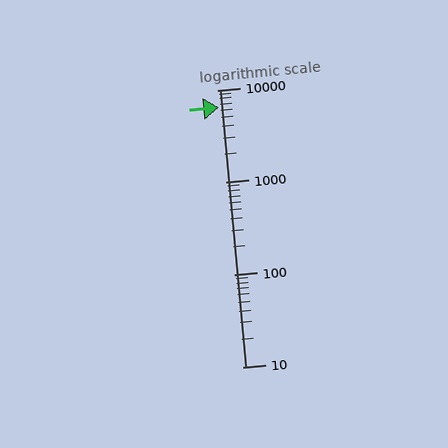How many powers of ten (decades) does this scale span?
The scale spans 3 decades, from 10 to 10000.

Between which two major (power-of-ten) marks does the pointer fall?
The pointer is between 1000 and 10000.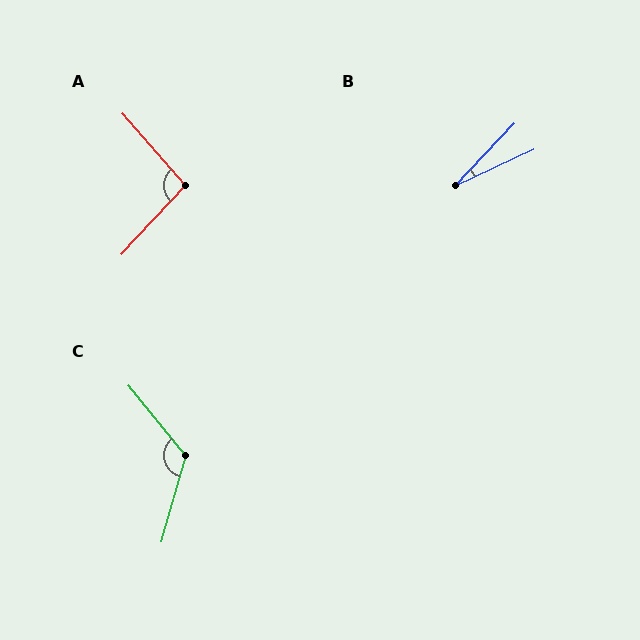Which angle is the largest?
C, at approximately 125 degrees.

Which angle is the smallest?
B, at approximately 22 degrees.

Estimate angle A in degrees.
Approximately 96 degrees.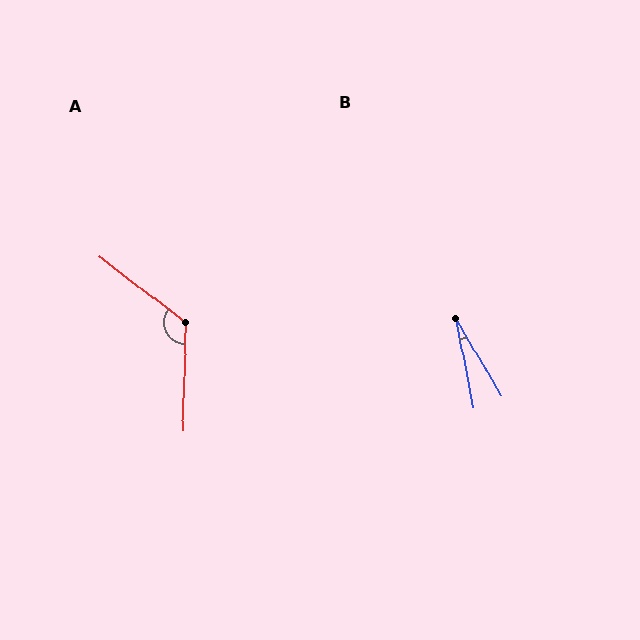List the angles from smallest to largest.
B (19°), A (126°).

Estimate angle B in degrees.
Approximately 19 degrees.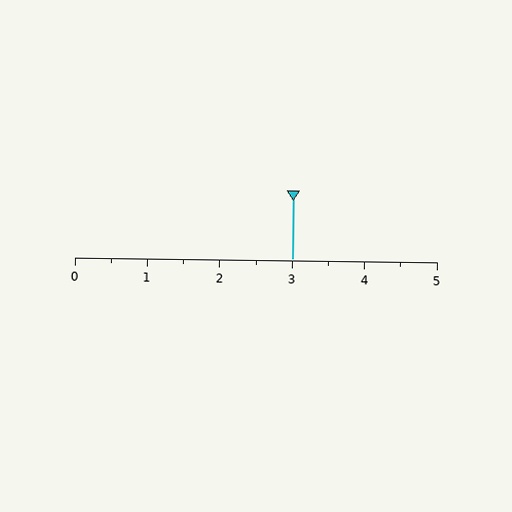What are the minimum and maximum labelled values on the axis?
The axis runs from 0 to 5.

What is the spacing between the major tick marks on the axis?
The major ticks are spaced 1 apart.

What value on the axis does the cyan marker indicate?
The marker indicates approximately 3.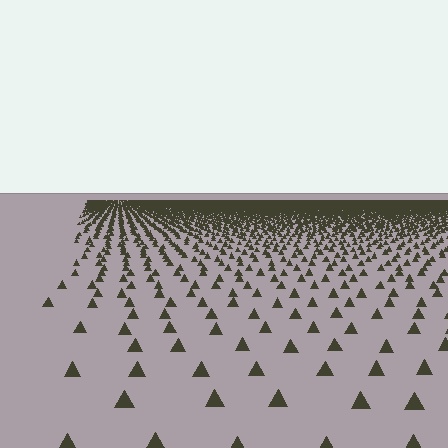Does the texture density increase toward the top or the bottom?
Density increases toward the top.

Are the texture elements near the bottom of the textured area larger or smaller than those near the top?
Larger. Near the bottom, elements are closer to the viewer and appear at a bigger on-screen size.